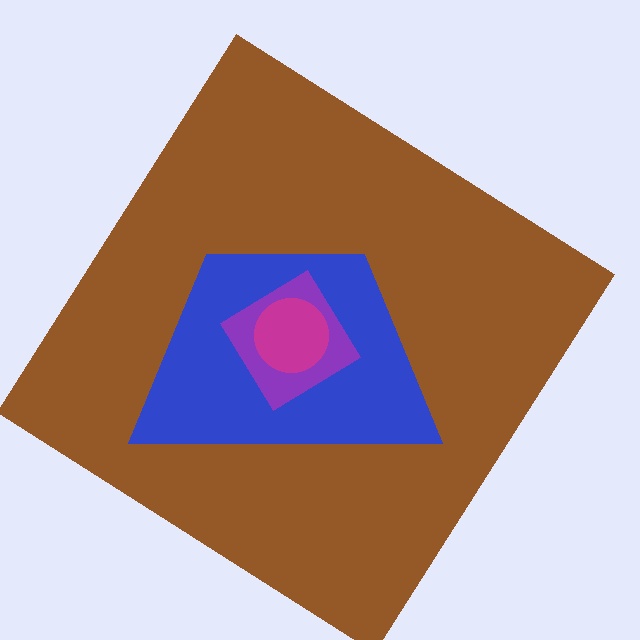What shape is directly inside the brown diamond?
The blue trapezoid.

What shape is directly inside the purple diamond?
The magenta circle.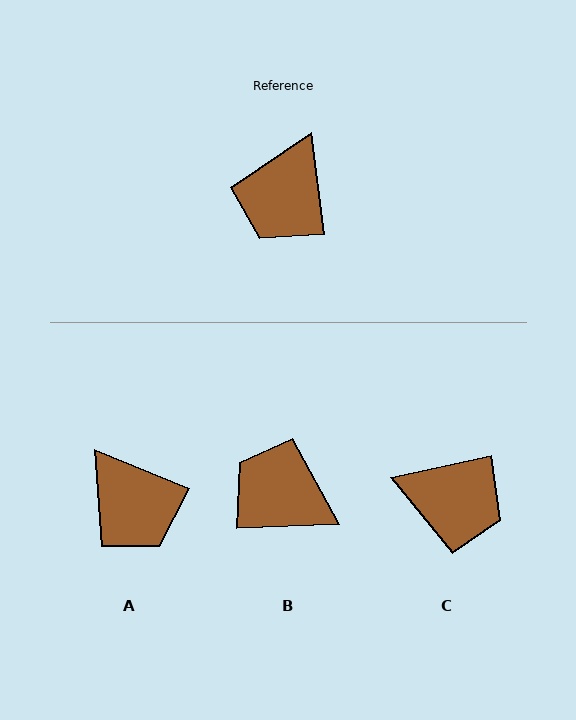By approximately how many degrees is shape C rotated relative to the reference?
Approximately 95 degrees counter-clockwise.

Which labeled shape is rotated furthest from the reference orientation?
B, about 96 degrees away.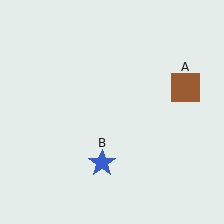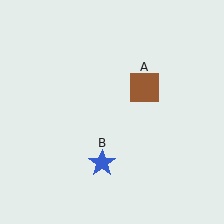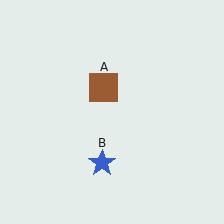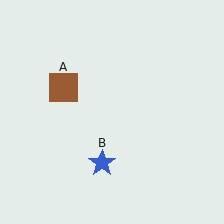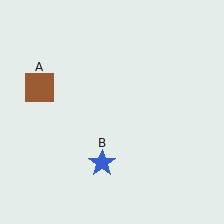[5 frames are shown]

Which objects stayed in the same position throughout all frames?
Blue star (object B) remained stationary.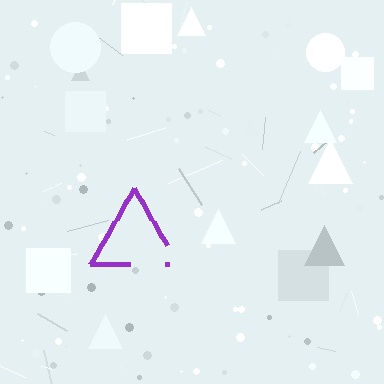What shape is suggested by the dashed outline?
The dashed outline suggests a triangle.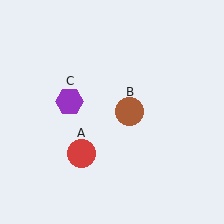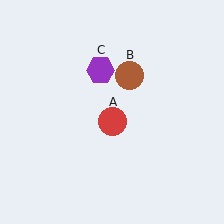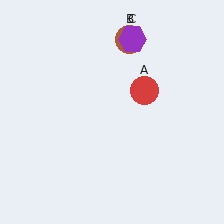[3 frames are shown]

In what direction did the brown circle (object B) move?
The brown circle (object B) moved up.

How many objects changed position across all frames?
3 objects changed position: red circle (object A), brown circle (object B), purple hexagon (object C).